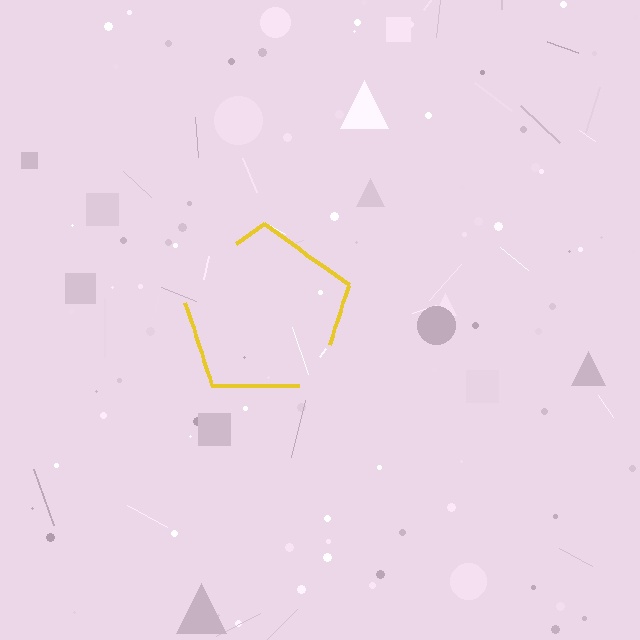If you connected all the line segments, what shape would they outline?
They would outline a pentagon.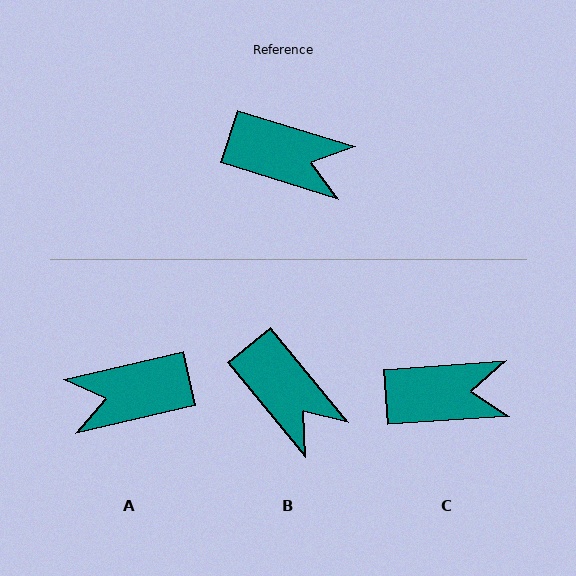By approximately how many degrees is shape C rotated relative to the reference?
Approximately 21 degrees counter-clockwise.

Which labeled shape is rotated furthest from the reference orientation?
A, about 150 degrees away.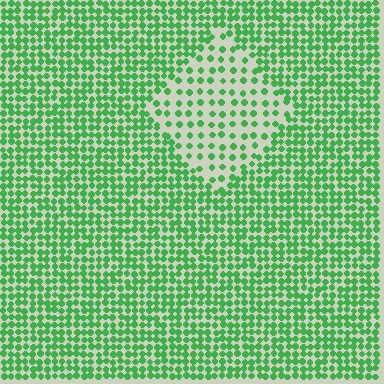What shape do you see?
I see a diamond.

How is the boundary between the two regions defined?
The boundary is defined by a change in element density (approximately 2.2x ratio). All elements are the same color, size, and shape.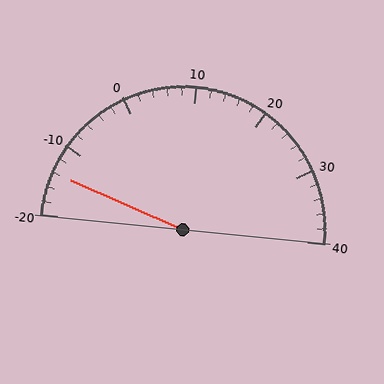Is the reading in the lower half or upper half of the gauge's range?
The reading is in the lower half of the range (-20 to 40).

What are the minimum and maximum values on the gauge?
The gauge ranges from -20 to 40.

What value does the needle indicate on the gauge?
The needle indicates approximately -14.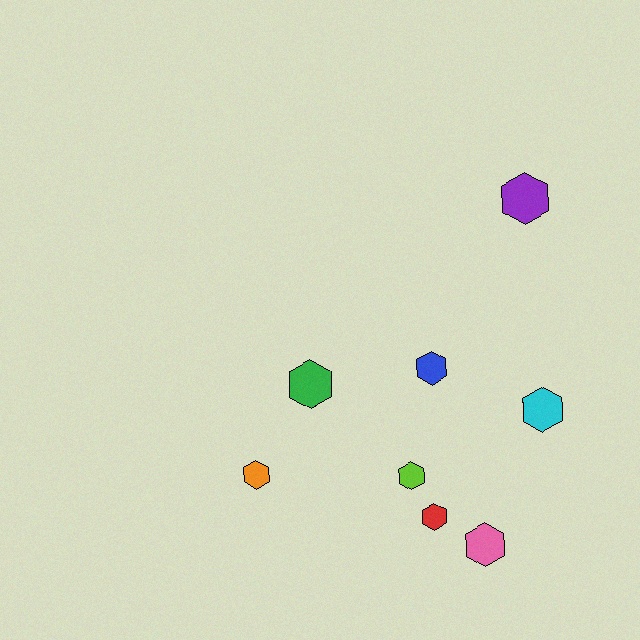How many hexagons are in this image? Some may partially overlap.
There are 8 hexagons.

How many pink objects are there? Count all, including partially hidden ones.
There is 1 pink object.